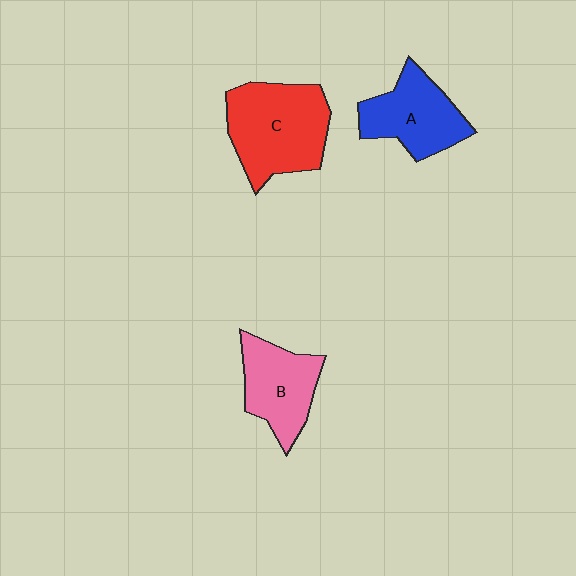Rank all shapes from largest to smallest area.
From largest to smallest: C (red), A (blue), B (pink).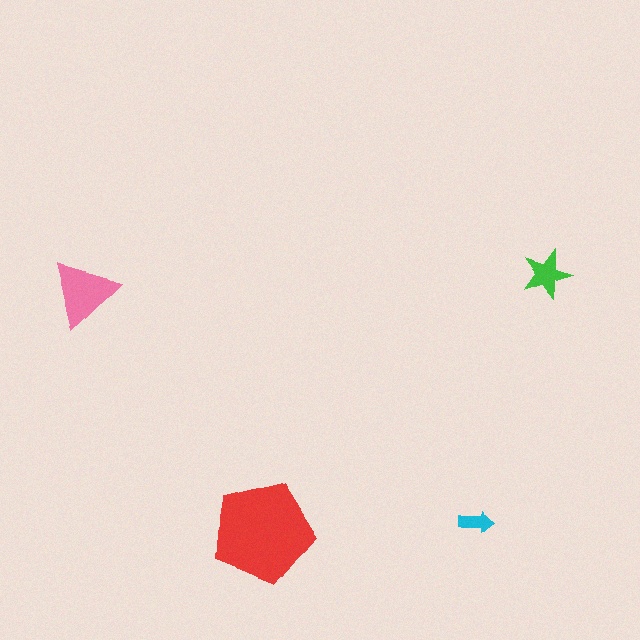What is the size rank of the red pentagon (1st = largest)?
1st.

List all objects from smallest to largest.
The cyan arrow, the green star, the pink triangle, the red pentagon.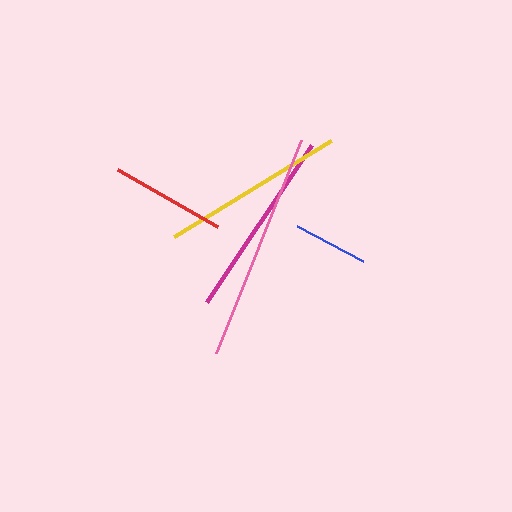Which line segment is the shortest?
The blue line is the shortest at approximately 75 pixels.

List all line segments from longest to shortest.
From longest to shortest: pink, magenta, yellow, red, blue.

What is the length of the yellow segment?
The yellow segment is approximately 184 pixels long.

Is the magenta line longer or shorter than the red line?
The magenta line is longer than the red line.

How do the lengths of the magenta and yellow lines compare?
The magenta and yellow lines are approximately the same length.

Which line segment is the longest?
The pink line is the longest at approximately 229 pixels.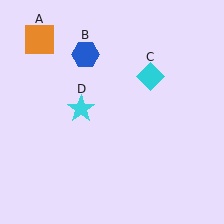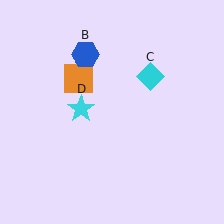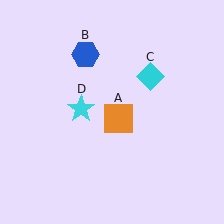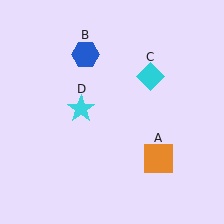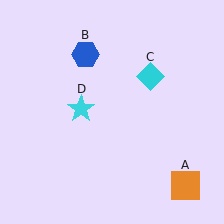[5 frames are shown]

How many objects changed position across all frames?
1 object changed position: orange square (object A).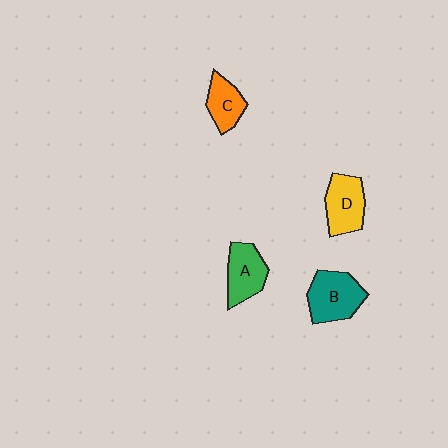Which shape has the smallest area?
Shape C (orange).